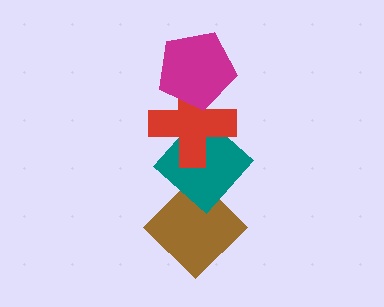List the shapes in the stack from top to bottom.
From top to bottom: the magenta pentagon, the red cross, the teal diamond, the brown diamond.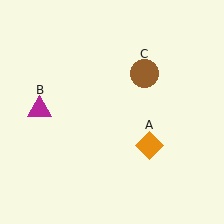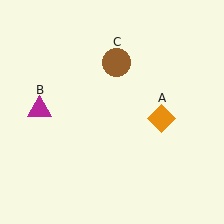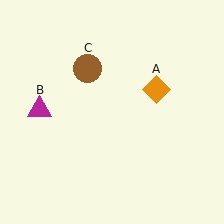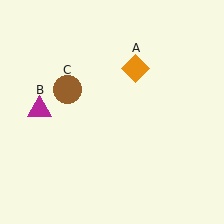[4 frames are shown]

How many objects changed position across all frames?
2 objects changed position: orange diamond (object A), brown circle (object C).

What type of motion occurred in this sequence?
The orange diamond (object A), brown circle (object C) rotated counterclockwise around the center of the scene.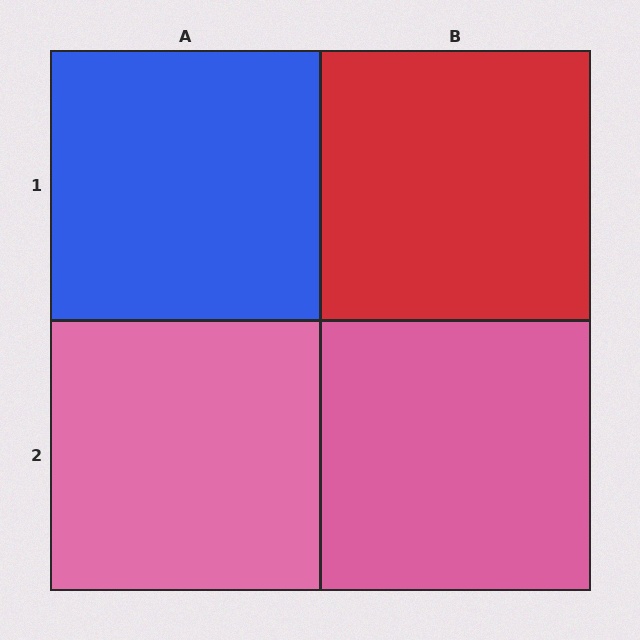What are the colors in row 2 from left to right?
Pink, pink.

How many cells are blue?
1 cell is blue.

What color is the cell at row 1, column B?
Red.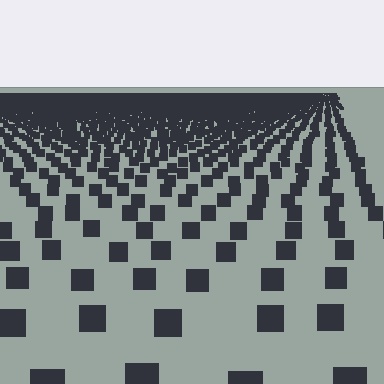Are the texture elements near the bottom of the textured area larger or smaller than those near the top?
Larger. Near the bottom, elements are closer to the viewer and appear at a bigger on-screen size.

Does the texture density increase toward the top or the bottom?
Density increases toward the top.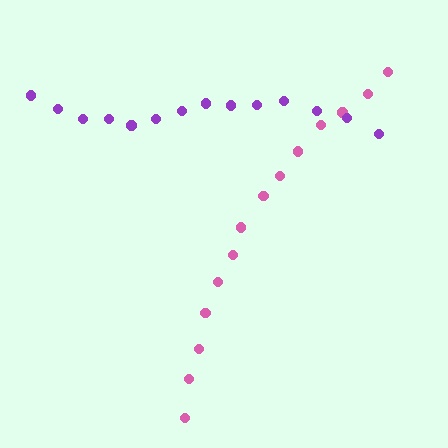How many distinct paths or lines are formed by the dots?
There are 2 distinct paths.